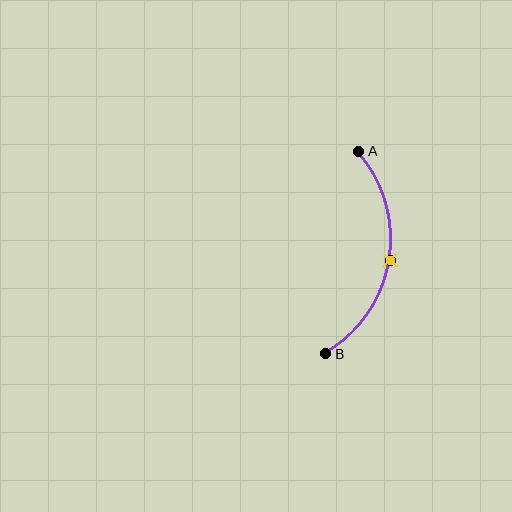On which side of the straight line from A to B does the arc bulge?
The arc bulges to the right of the straight line connecting A and B.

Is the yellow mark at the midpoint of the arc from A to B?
Yes. The yellow mark lies on the arc at equal arc-length from both A and B — it is the arc midpoint.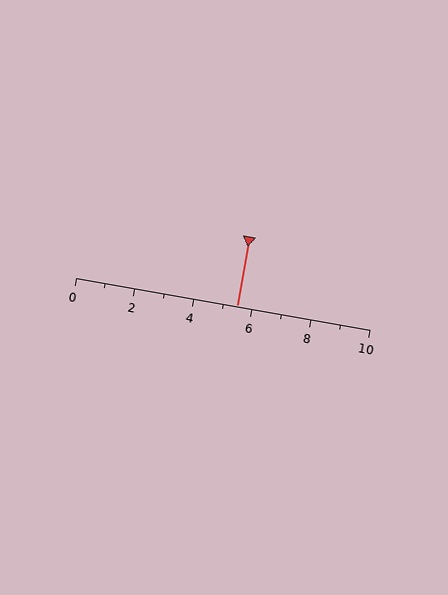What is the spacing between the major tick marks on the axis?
The major ticks are spaced 2 apart.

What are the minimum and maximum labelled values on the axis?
The axis runs from 0 to 10.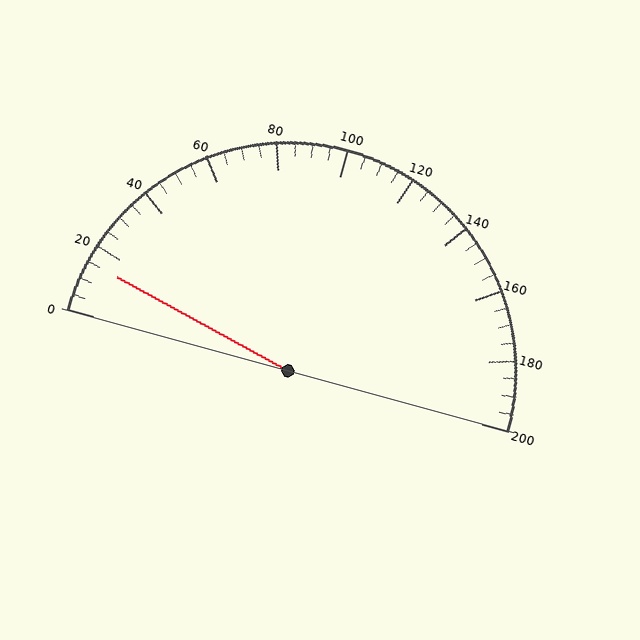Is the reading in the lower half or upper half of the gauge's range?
The reading is in the lower half of the range (0 to 200).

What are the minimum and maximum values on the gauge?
The gauge ranges from 0 to 200.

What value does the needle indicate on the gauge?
The needle indicates approximately 15.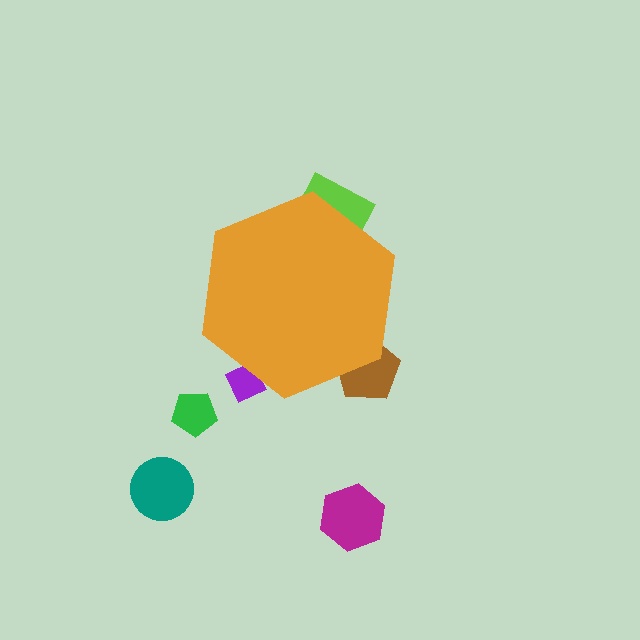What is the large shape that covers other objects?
An orange hexagon.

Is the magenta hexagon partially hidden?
No, the magenta hexagon is fully visible.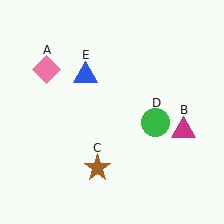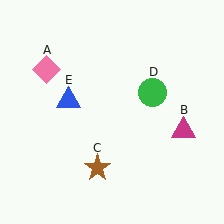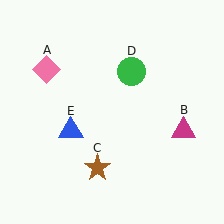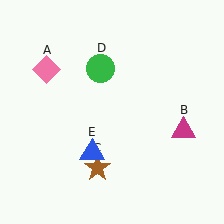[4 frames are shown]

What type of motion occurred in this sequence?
The green circle (object D), blue triangle (object E) rotated counterclockwise around the center of the scene.